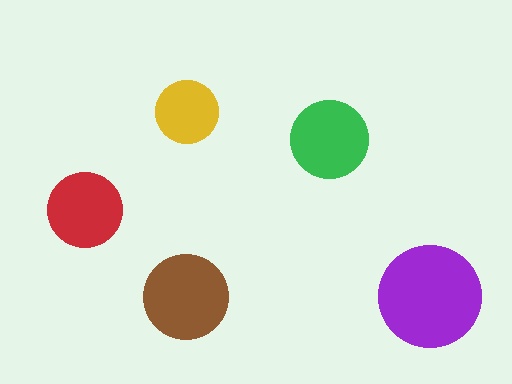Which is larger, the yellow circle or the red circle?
The red one.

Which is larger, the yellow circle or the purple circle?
The purple one.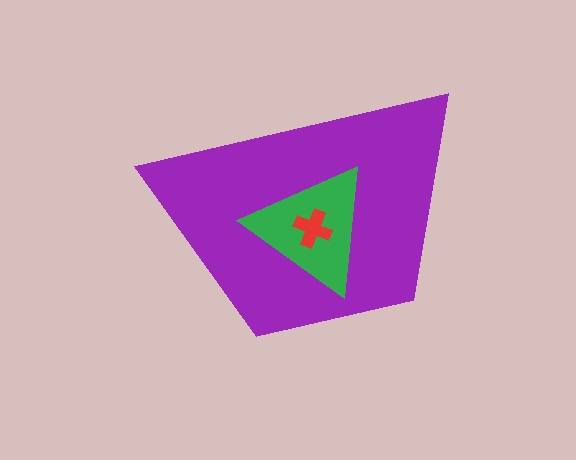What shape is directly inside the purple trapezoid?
The green triangle.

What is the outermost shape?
The purple trapezoid.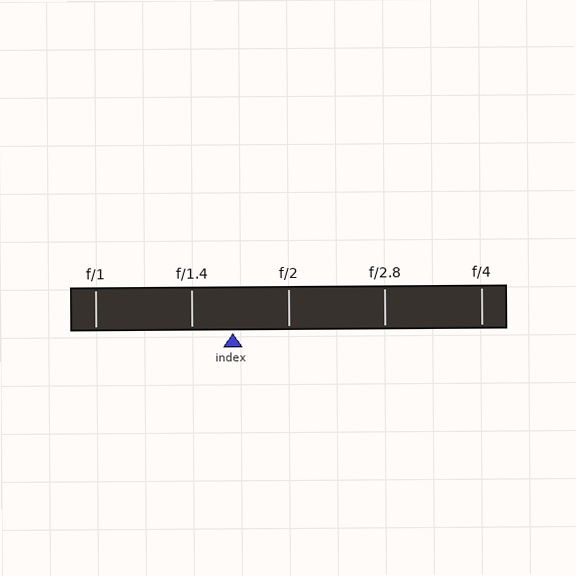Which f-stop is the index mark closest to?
The index mark is closest to f/1.4.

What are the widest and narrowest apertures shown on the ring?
The widest aperture shown is f/1 and the narrowest is f/4.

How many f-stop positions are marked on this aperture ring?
There are 5 f-stop positions marked.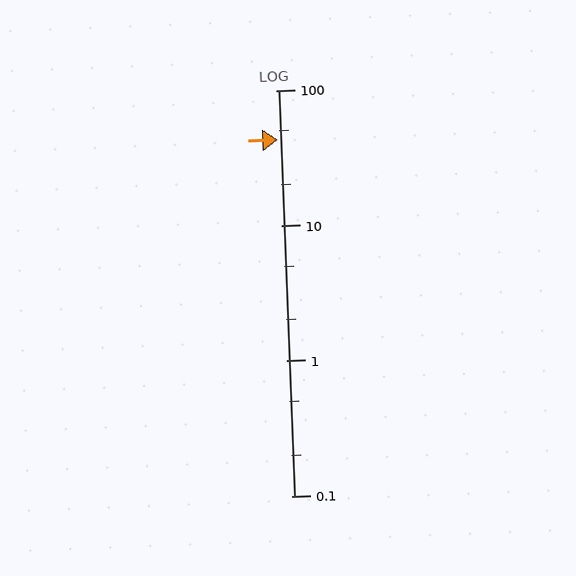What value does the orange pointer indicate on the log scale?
The pointer indicates approximately 43.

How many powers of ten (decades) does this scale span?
The scale spans 3 decades, from 0.1 to 100.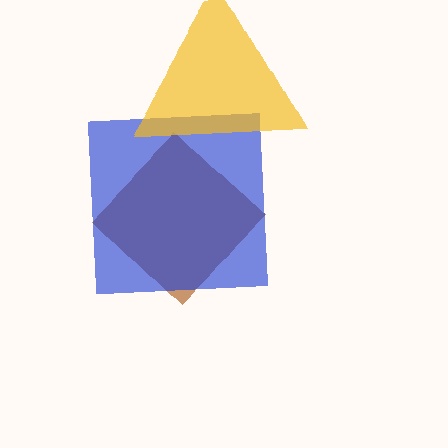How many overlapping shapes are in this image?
There are 3 overlapping shapes in the image.